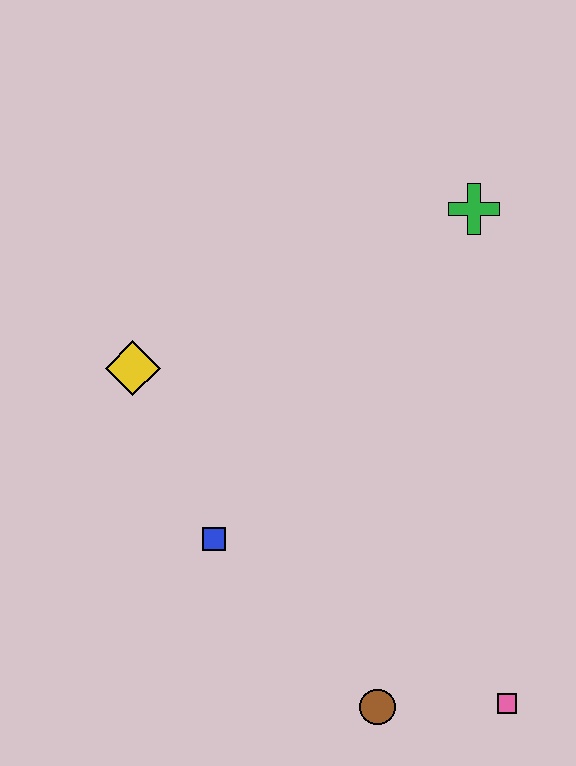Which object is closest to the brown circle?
The pink square is closest to the brown circle.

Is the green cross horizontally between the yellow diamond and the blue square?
No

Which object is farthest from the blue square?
The green cross is farthest from the blue square.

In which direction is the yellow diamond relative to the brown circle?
The yellow diamond is above the brown circle.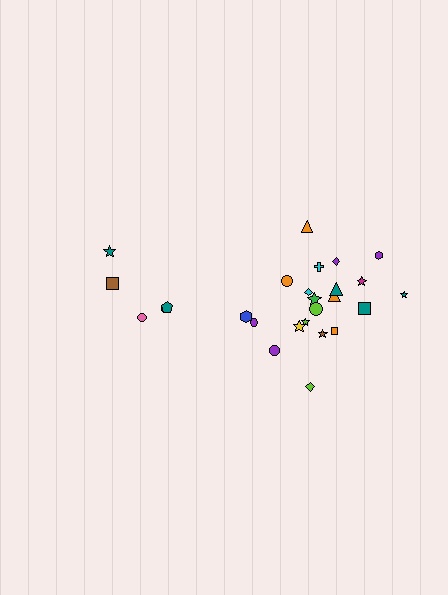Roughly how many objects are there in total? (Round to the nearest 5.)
Roughly 25 objects in total.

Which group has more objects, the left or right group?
The right group.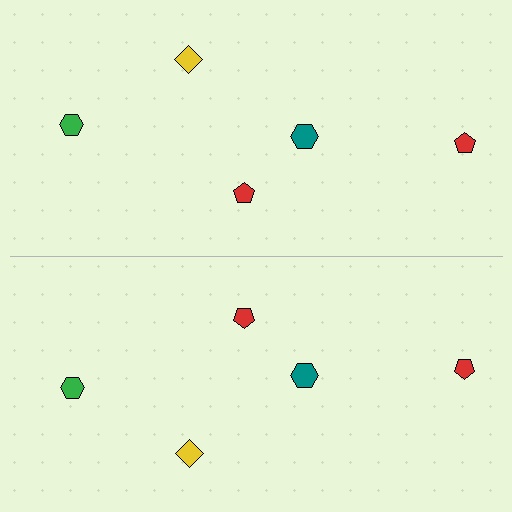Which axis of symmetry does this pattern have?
The pattern has a horizontal axis of symmetry running through the center of the image.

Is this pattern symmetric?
Yes, this pattern has bilateral (reflection) symmetry.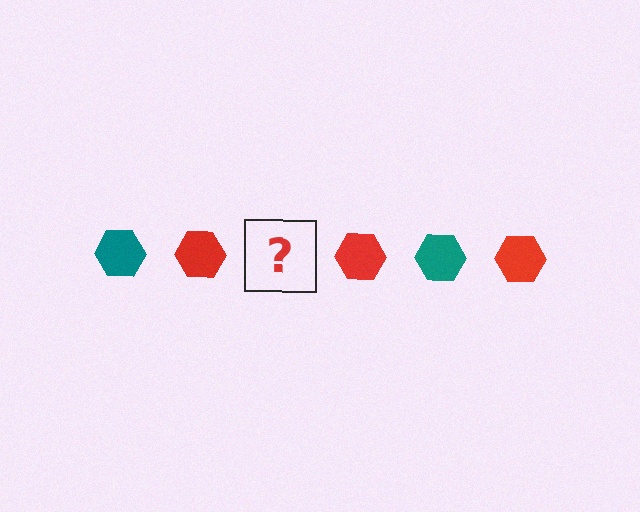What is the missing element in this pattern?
The missing element is a teal hexagon.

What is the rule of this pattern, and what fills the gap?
The rule is that the pattern cycles through teal, red hexagons. The gap should be filled with a teal hexagon.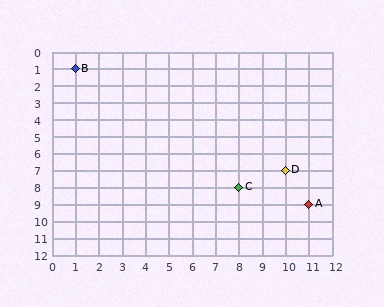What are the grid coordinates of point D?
Point D is at grid coordinates (10, 7).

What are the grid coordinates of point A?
Point A is at grid coordinates (11, 9).